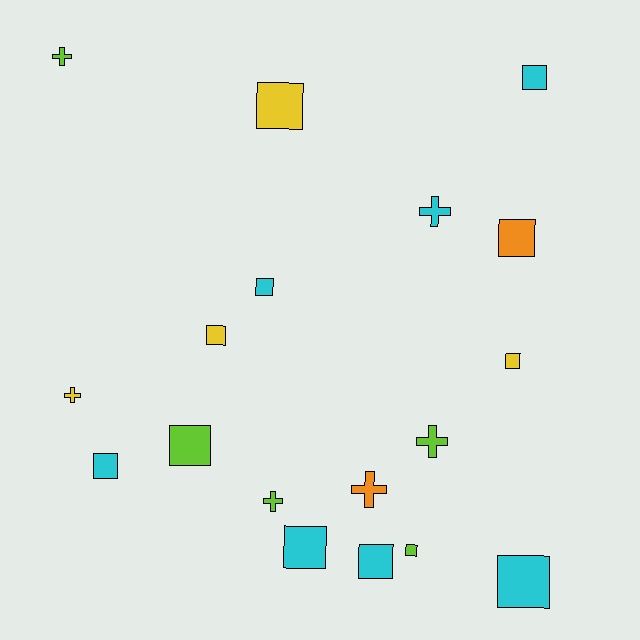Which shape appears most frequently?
Square, with 12 objects.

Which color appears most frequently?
Cyan, with 7 objects.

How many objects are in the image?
There are 18 objects.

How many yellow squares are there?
There are 3 yellow squares.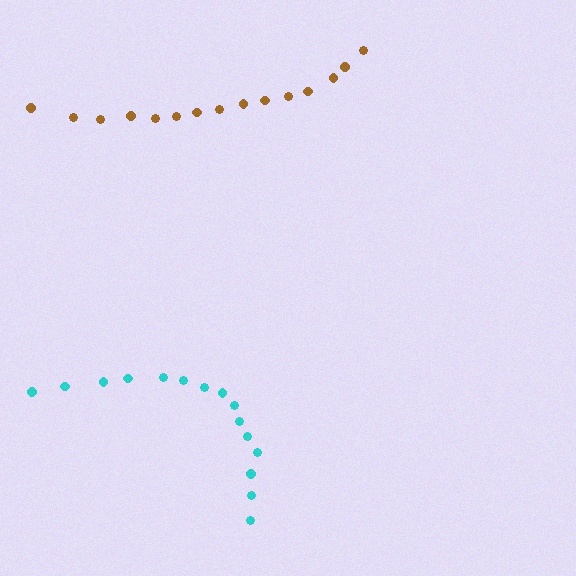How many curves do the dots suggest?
There are 2 distinct paths.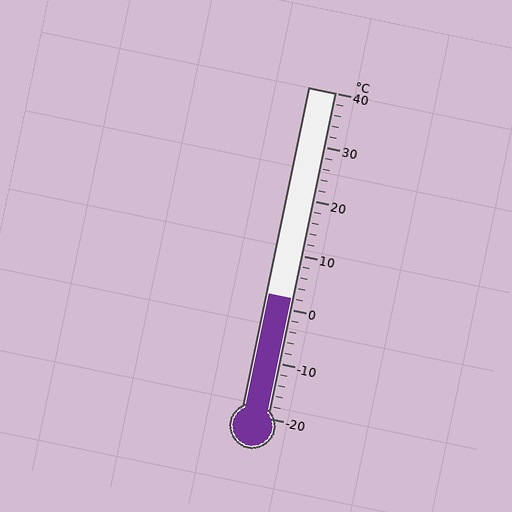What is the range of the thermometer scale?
The thermometer scale ranges from -20°C to 40°C.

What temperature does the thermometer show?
The thermometer shows approximately 2°C.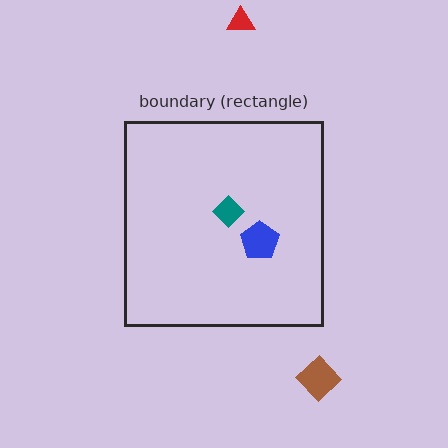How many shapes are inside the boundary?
2 inside, 2 outside.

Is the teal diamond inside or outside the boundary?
Inside.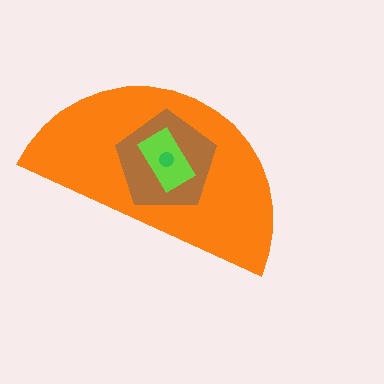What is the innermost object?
The green circle.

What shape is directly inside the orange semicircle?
The brown pentagon.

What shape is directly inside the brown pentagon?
The lime rectangle.